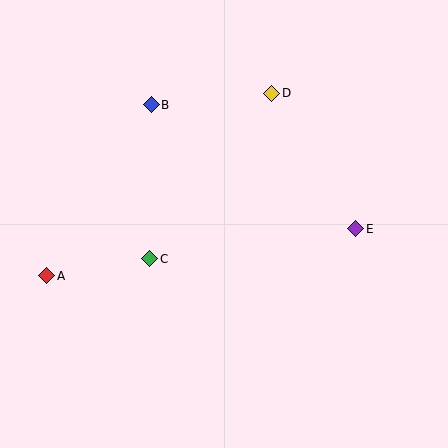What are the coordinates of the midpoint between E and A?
The midpoint between E and A is at (201, 252).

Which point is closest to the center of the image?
Point C at (150, 259) is closest to the center.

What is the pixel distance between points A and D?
The distance between A and D is 290 pixels.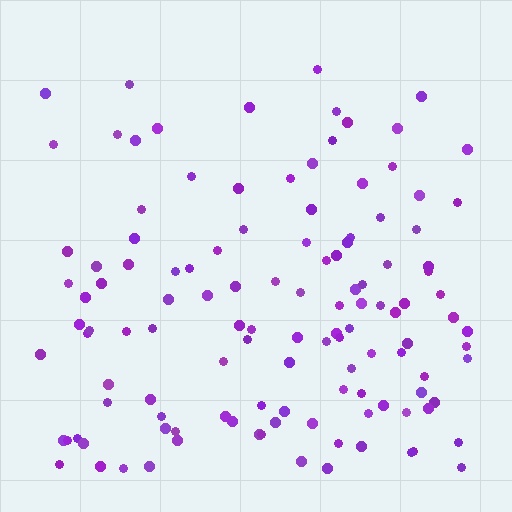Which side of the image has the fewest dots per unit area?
The top.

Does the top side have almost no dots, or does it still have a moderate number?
Still a moderate number, just noticeably fewer than the bottom.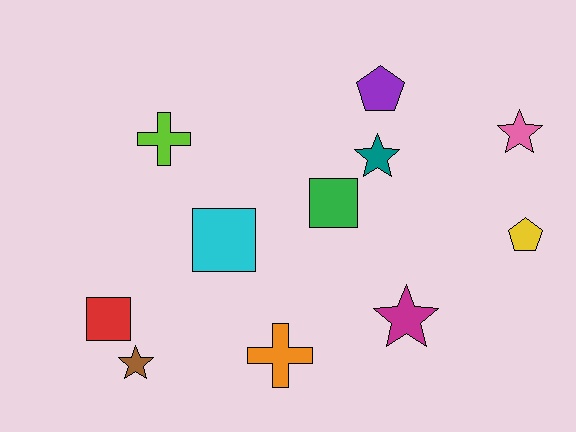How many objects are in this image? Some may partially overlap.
There are 11 objects.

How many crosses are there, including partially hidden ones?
There are 2 crosses.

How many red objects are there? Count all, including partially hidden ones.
There is 1 red object.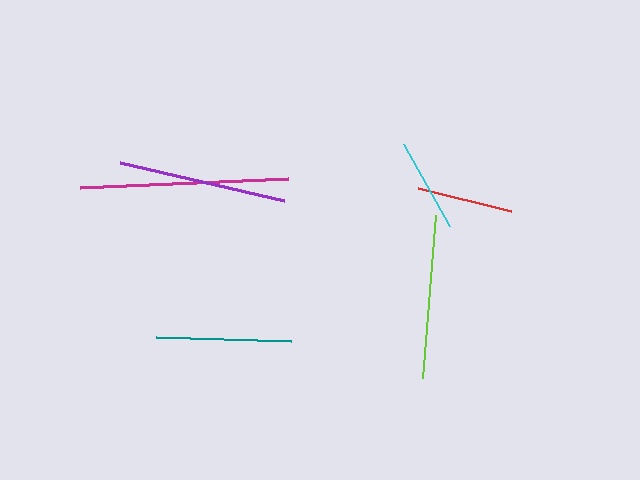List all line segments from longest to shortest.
From longest to shortest: magenta, purple, lime, teal, red, cyan.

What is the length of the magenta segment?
The magenta segment is approximately 208 pixels long.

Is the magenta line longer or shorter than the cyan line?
The magenta line is longer than the cyan line.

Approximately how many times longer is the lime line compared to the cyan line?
The lime line is approximately 1.7 times the length of the cyan line.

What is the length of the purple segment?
The purple segment is approximately 168 pixels long.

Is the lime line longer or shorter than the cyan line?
The lime line is longer than the cyan line.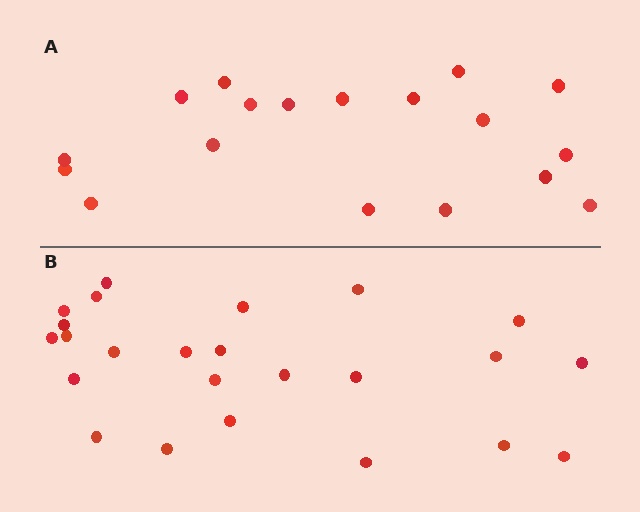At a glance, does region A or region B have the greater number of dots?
Region B (the bottom region) has more dots.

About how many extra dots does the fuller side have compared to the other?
Region B has about 6 more dots than region A.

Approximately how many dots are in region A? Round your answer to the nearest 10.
About 20 dots. (The exact count is 18, which rounds to 20.)